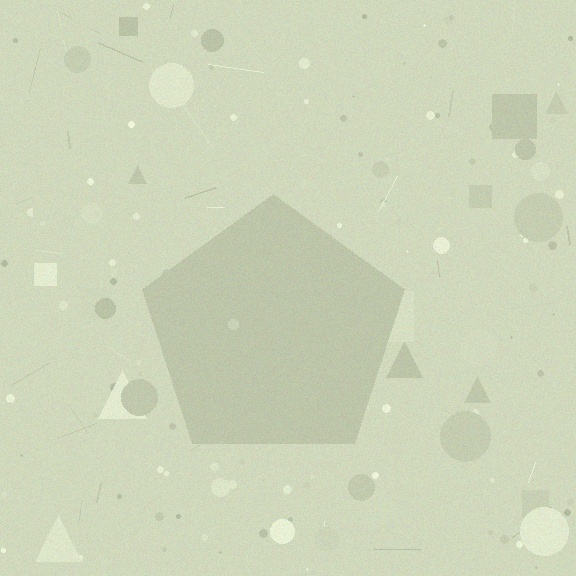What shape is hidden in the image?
A pentagon is hidden in the image.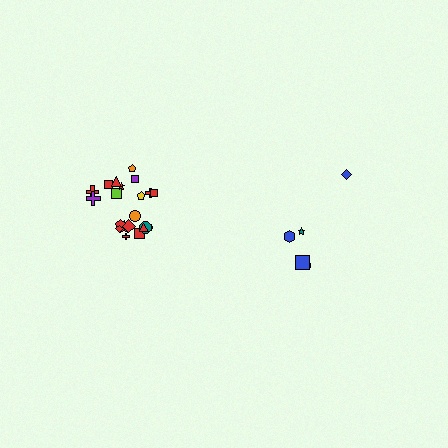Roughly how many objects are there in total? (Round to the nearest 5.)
Roughly 25 objects in total.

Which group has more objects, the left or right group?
The left group.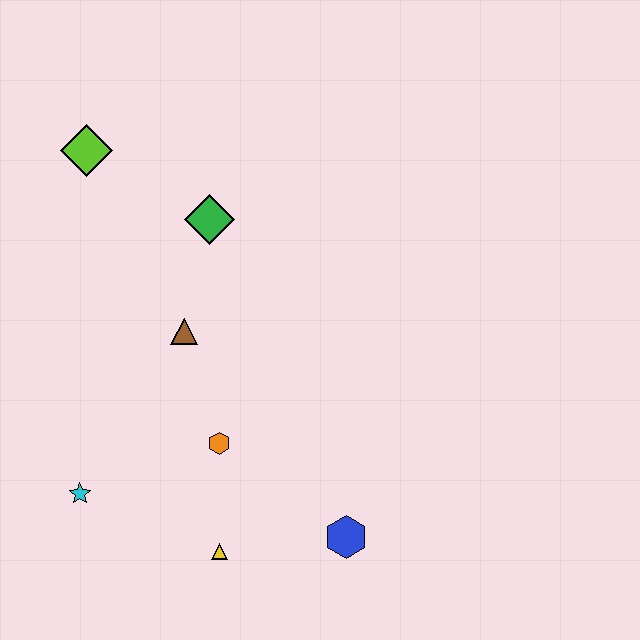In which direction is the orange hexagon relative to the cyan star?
The orange hexagon is to the right of the cyan star.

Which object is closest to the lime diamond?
The green diamond is closest to the lime diamond.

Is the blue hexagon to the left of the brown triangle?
No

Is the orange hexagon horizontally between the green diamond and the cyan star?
No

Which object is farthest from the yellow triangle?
The lime diamond is farthest from the yellow triangle.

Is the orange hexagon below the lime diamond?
Yes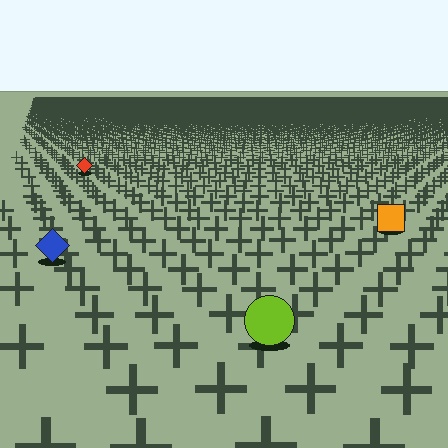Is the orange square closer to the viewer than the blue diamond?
No. The blue diamond is closer — you can tell from the texture gradient: the ground texture is coarser near it.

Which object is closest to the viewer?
The lime circle is closest. The texture marks near it are larger and more spread out.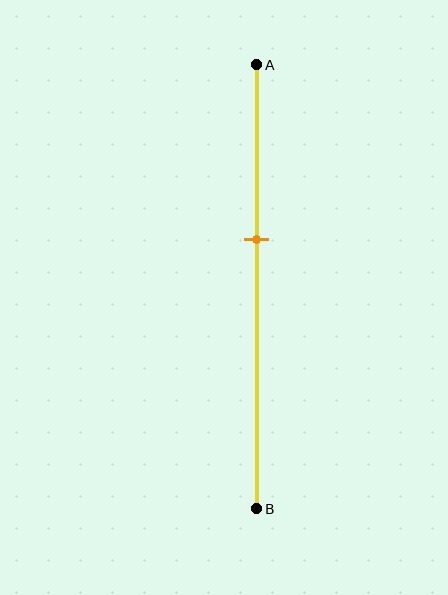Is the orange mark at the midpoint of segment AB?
No, the mark is at about 40% from A, not at the 50% midpoint.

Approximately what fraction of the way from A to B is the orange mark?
The orange mark is approximately 40% of the way from A to B.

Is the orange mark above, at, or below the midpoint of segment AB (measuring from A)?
The orange mark is above the midpoint of segment AB.